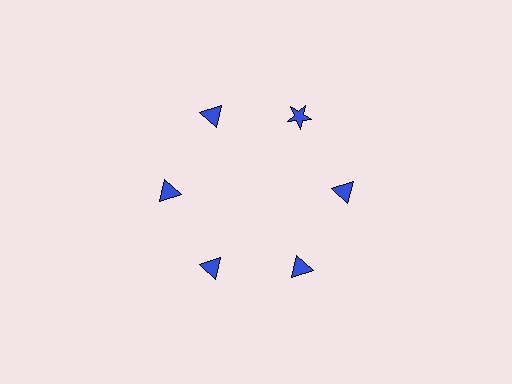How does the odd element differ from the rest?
It has a different shape: star instead of triangle.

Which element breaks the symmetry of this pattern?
The blue star at roughly the 1 o'clock position breaks the symmetry. All other shapes are blue triangles.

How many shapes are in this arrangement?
There are 6 shapes arranged in a ring pattern.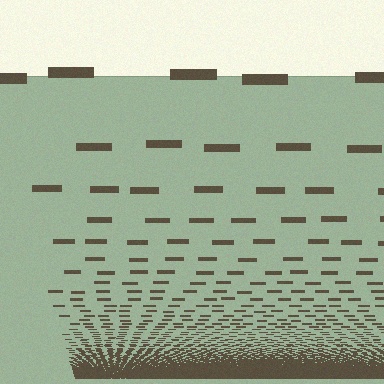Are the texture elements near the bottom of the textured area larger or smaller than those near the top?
Smaller. The gradient is inverted — elements near the bottom are smaller and denser.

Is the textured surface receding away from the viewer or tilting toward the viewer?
The surface appears to tilt toward the viewer. Texture elements get larger and sparser toward the top.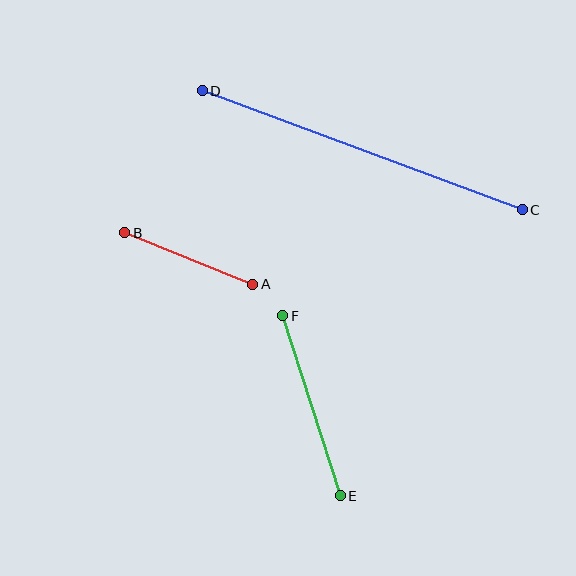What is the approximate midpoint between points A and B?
The midpoint is at approximately (189, 259) pixels.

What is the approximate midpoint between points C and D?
The midpoint is at approximately (362, 150) pixels.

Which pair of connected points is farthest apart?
Points C and D are farthest apart.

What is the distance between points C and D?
The distance is approximately 341 pixels.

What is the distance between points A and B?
The distance is approximately 138 pixels.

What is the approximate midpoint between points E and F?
The midpoint is at approximately (311, 406) pixels.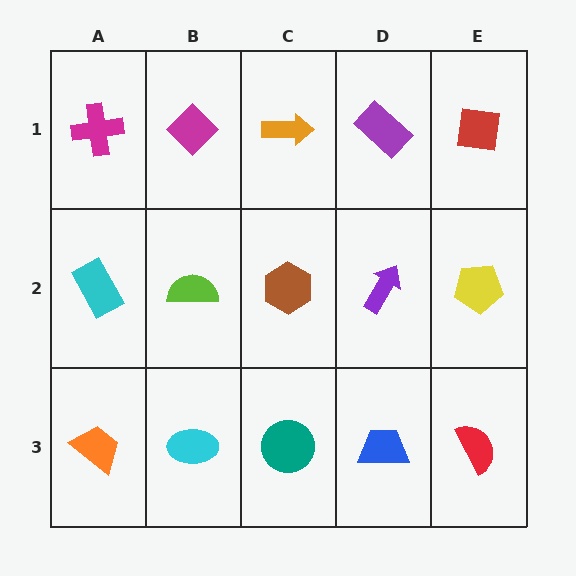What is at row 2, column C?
A brown hexagon.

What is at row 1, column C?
An orange arrow.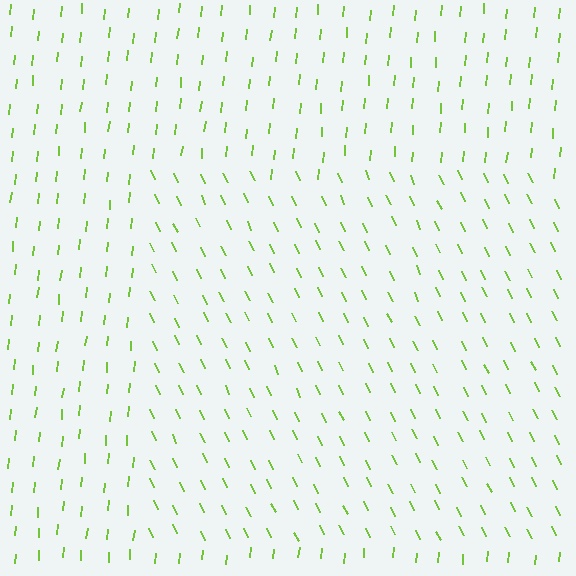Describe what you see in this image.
The image is filled with small lime line segments. A rectangle region in the image has lines oriented differently from the surrounding lines, creating a visible texture boundary.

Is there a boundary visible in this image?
Yes, there is a texture boundary formed by a change in line orientation.